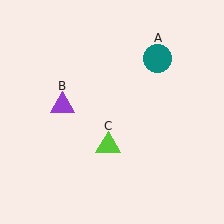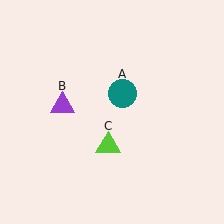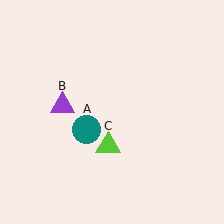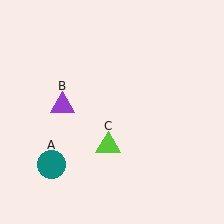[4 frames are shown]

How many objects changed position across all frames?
1 object changed position: teal circle (object A).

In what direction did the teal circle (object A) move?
The teal circle (object A) moved down and to the left.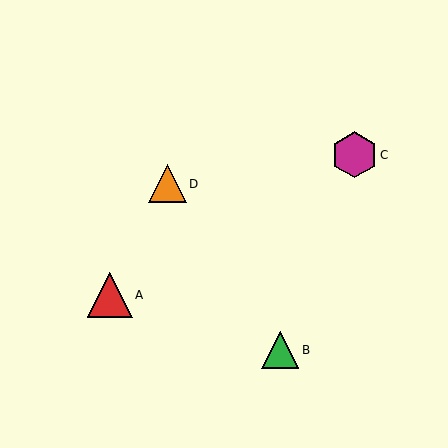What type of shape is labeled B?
Shape B is a green triangle.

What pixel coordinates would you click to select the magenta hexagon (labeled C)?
Click at (354, 155) to select the magenta hexagon C.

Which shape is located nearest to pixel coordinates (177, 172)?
The orange triangle (labeled D) at (167, 184) is nearest to that location.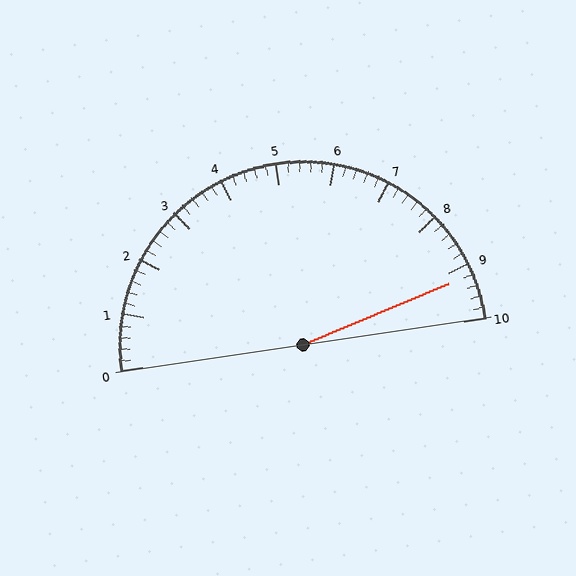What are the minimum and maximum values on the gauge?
The gauge ranges from 0 to 10.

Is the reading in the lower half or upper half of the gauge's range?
The reading is in the upper half of the range (0 to 10).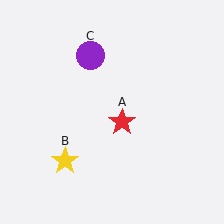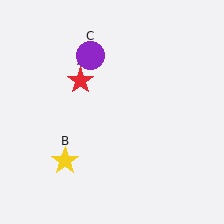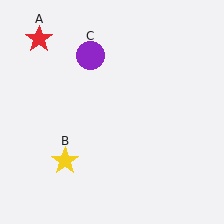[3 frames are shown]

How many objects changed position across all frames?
1 object changed position: red star (object A).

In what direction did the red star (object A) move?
The red star (object A) moved up and to the left.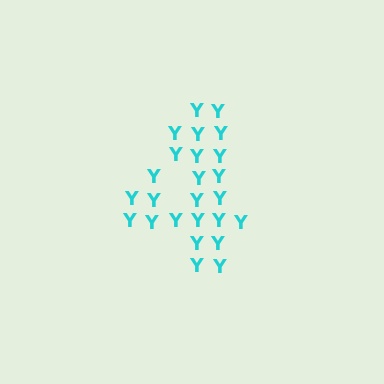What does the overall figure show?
The overall figure shows the digit 4.